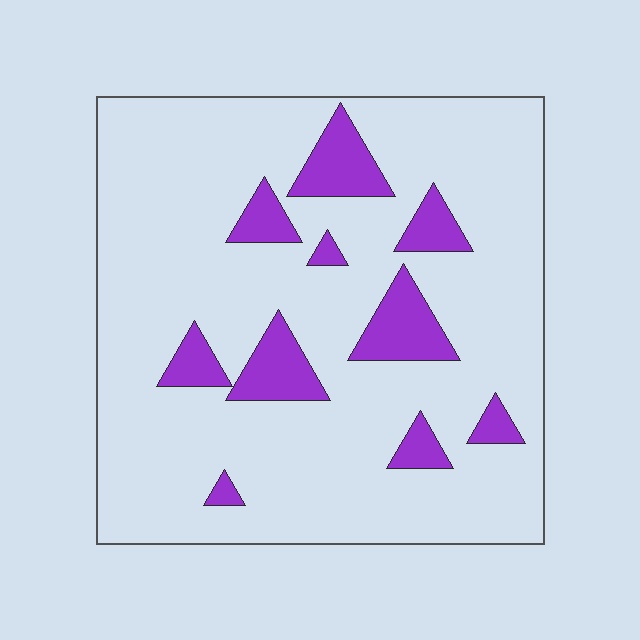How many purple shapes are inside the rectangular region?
10.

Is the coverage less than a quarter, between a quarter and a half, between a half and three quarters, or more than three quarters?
Less than a quarter.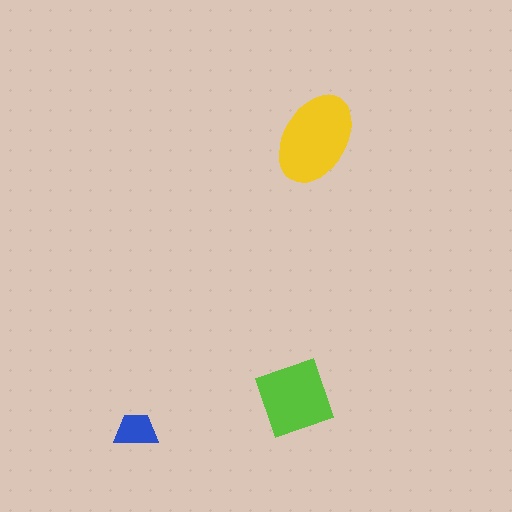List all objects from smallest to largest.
The blue trapezoid, the lime square, the yellow ellipse.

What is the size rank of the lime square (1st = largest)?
2nd.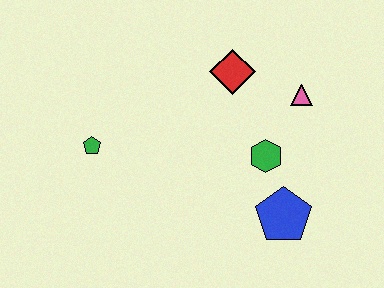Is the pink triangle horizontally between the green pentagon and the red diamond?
No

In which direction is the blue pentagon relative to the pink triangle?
The blue pentagon is below the pink triangle.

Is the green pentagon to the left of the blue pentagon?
Yes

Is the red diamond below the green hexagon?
No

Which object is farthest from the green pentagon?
The pink triangle is farthest from the green pentagon.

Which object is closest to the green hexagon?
The blue pentagon is closest to the green hexagon.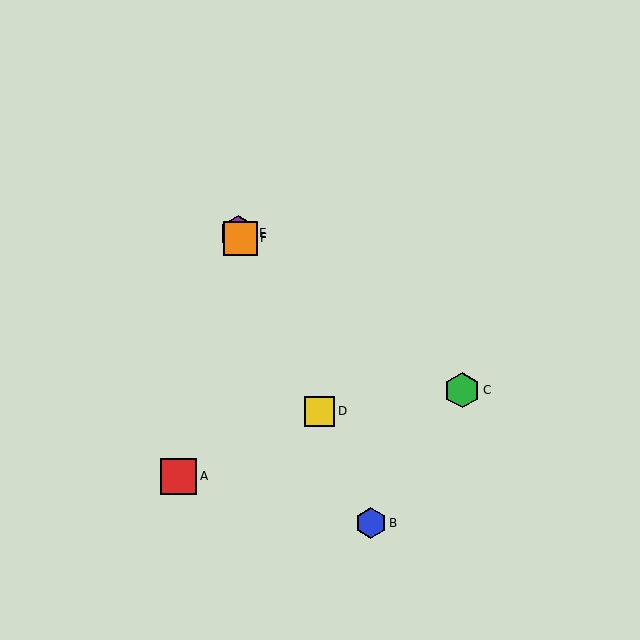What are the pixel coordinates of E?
Object E is at (238, 233).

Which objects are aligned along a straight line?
Objects B, D, E, F are aligned along a straight line.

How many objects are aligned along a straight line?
4 objects (B, D, E, F) are aligned along a straight line.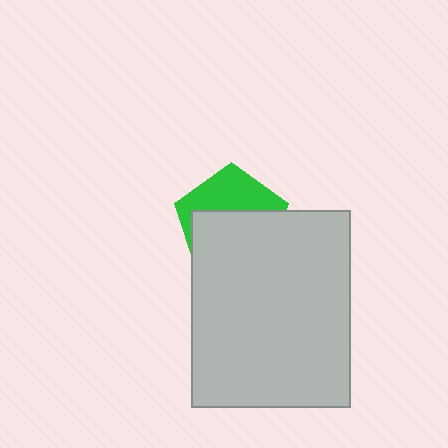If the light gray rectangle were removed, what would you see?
You would see the complete green pentagon.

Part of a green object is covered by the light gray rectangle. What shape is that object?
It is a pentagon.